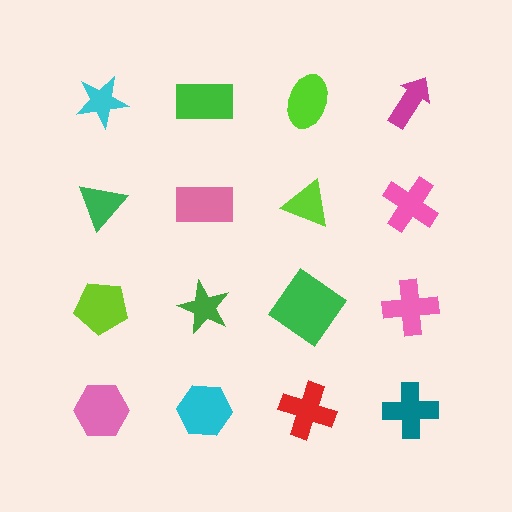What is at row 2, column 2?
A pink rectangle.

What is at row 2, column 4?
A pink cross.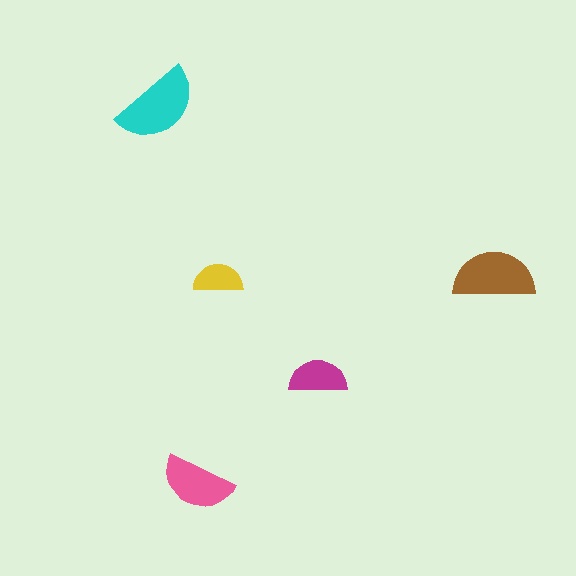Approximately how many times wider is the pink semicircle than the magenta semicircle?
About 1.5 times wider.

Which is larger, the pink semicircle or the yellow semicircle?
The pink one.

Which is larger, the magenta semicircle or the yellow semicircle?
The magenta one.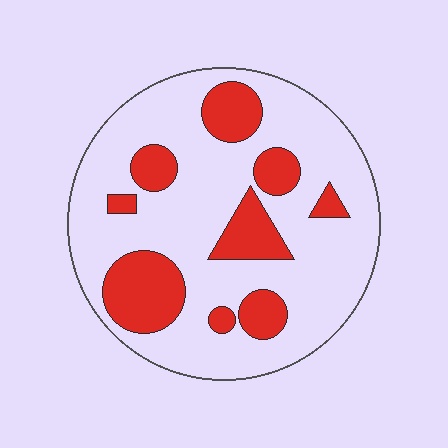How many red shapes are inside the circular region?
9.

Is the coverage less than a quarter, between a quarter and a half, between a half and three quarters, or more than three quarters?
Between a quarter and a half.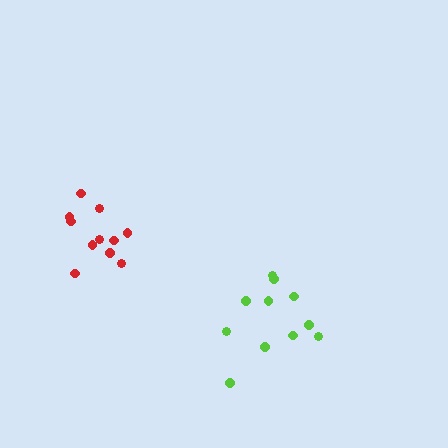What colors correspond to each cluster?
The clusters are colored: red, lime.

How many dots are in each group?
Group 1: 11 dots, Group 2: 11 dots (22 total).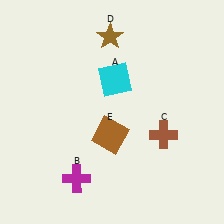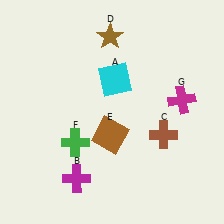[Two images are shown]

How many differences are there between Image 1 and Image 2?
There are 2 differences between the two images.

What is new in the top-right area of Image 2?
A magenta cross (G) was added in the top-right area of Image 2.